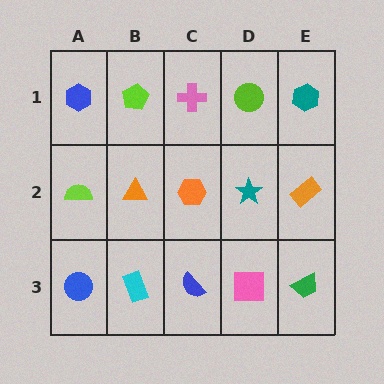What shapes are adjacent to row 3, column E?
An orange rectangle (row 2, column E), a pink square (row 3, column D).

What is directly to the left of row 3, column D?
A blue semicircle.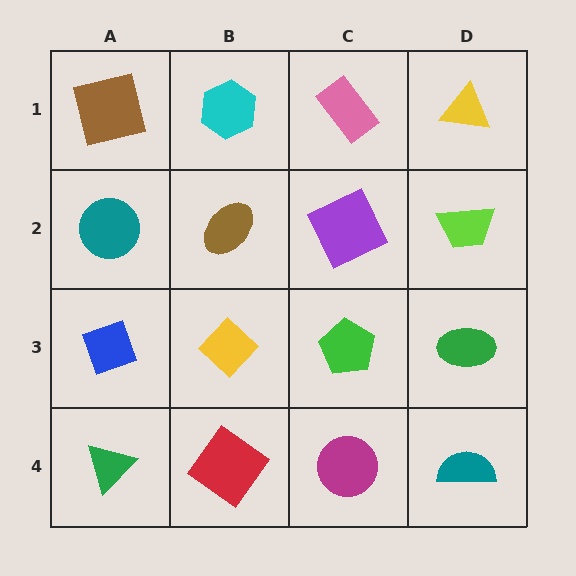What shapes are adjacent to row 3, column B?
A brown ellipse (row 2, column B), a red diamond (row 4, column B), a blue diamond (row 3, column A), a green pentagon (row 3, column C).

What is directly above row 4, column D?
A green ellipse.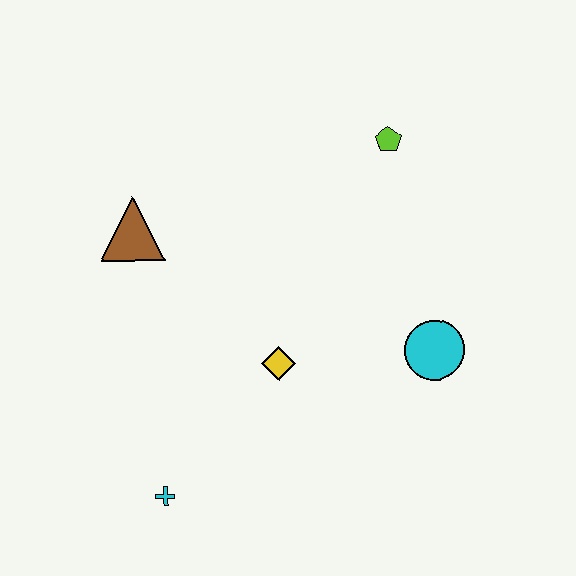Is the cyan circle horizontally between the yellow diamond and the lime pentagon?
No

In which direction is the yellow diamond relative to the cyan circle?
The yellow diamond is to the left of the cyan circle.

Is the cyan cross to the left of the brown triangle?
No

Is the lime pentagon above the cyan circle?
Yes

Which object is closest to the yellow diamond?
The cyan circle is closest to the yellow diamond.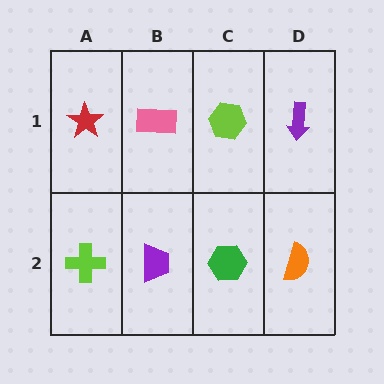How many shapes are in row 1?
4 shapes.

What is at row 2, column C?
A green hexagon.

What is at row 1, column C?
A lime hexagon.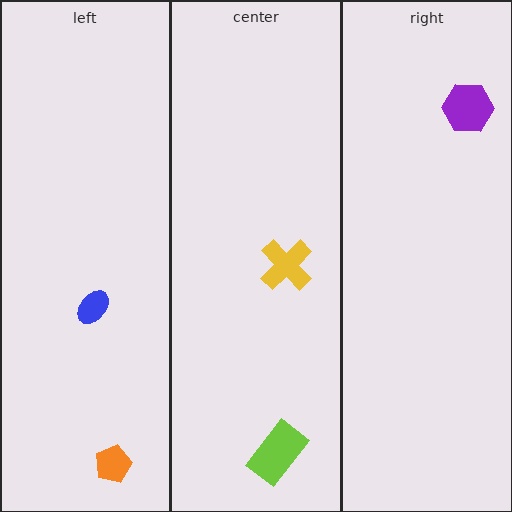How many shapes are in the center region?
2.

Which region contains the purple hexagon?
The right region.